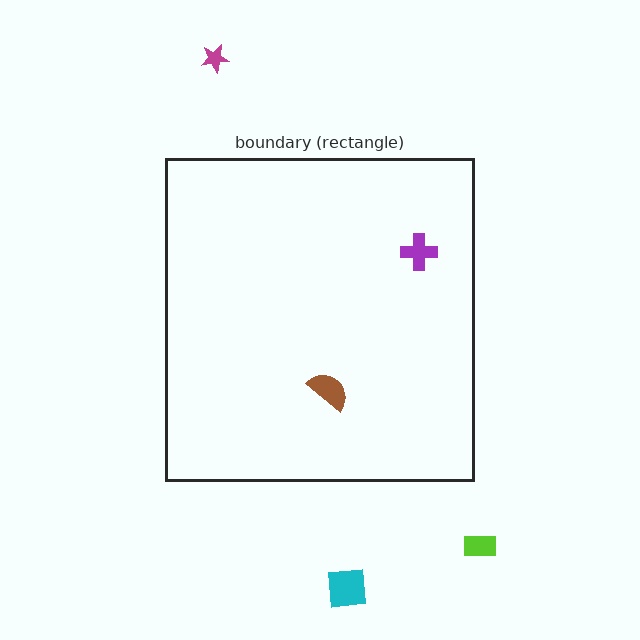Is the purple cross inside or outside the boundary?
Inside.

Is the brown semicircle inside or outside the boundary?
Inside.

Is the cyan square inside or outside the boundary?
Outside.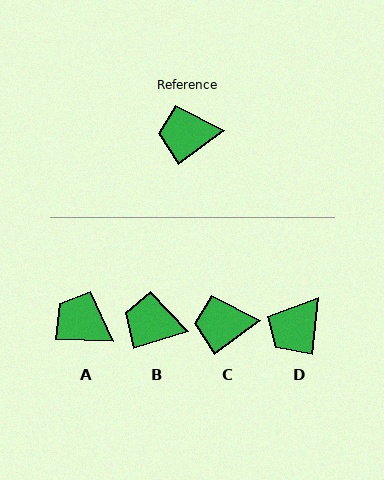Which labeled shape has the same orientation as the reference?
C.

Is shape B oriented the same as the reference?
No, it is off by about 20 degrees.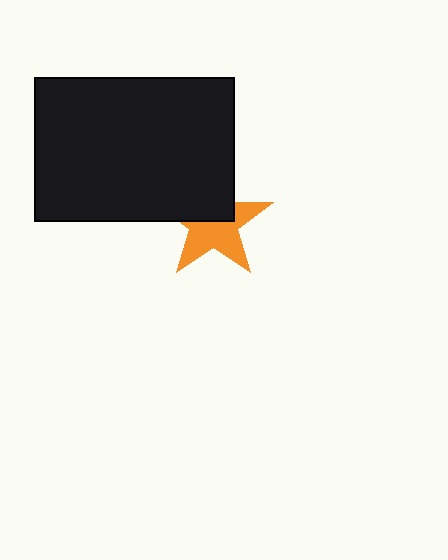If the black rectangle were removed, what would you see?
You would see the complete orange star.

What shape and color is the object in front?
The object in front is a black rectangle.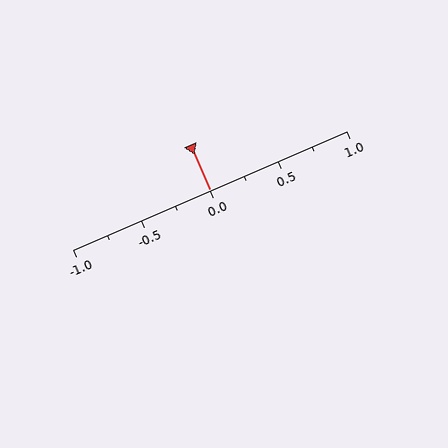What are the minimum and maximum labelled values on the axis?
The axis runs from -1.0 to 1.0.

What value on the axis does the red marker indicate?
The marker indicates approximately 0.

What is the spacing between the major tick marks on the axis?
The major ticks are spaced 0.5 apart.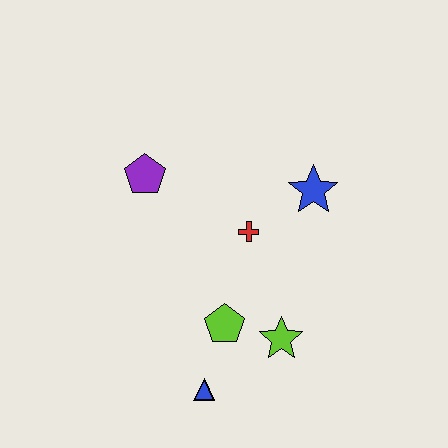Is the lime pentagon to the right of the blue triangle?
Yes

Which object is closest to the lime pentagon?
The lime star is closest to the lime pentagon.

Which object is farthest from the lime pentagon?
The purple pentagon is farthest from the lime pentagon.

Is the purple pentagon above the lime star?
Yes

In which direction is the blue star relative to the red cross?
The blue star is to the right of the red cross.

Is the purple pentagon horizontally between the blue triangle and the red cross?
No